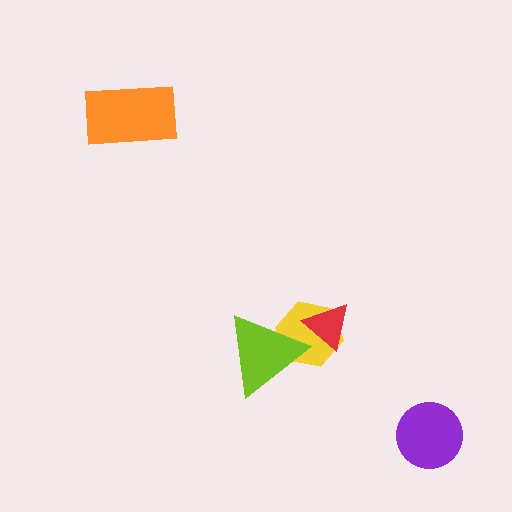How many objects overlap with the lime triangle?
1 object overlaps with the lime triangle.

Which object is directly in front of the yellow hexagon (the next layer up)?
The red triangle is directly in front of the yellow hexagon.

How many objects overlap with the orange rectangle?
0 objects overlap with the orange rectangle.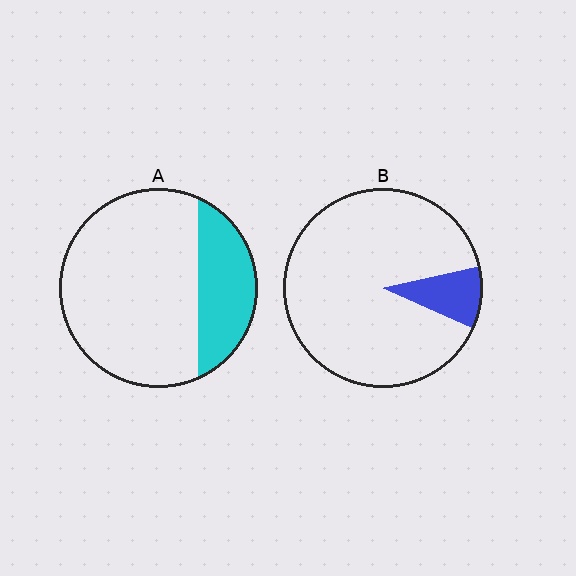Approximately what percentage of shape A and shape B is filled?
A is approximately 25% and B is approximately 10%.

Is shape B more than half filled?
No.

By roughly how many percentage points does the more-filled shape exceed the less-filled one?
By roughly 15 percentage points (A over B).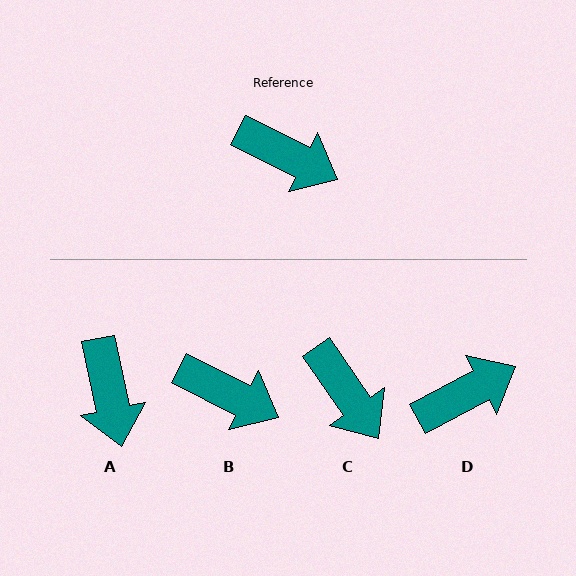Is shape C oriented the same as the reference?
No, it is off by about 29 degrees.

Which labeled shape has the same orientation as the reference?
B.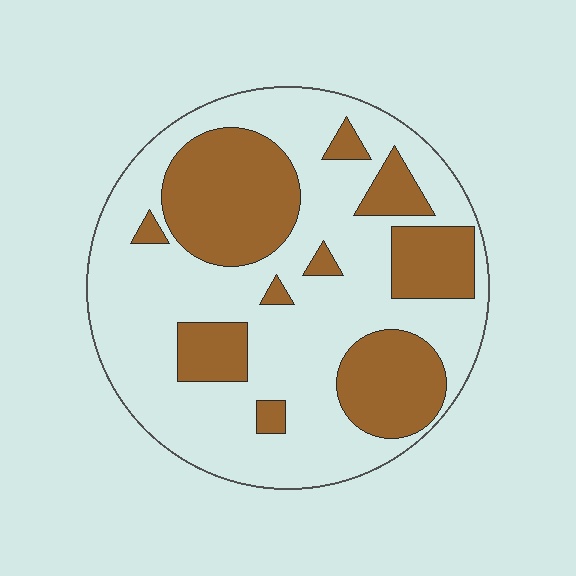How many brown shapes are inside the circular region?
10.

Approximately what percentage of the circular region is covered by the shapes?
Approximately 35%.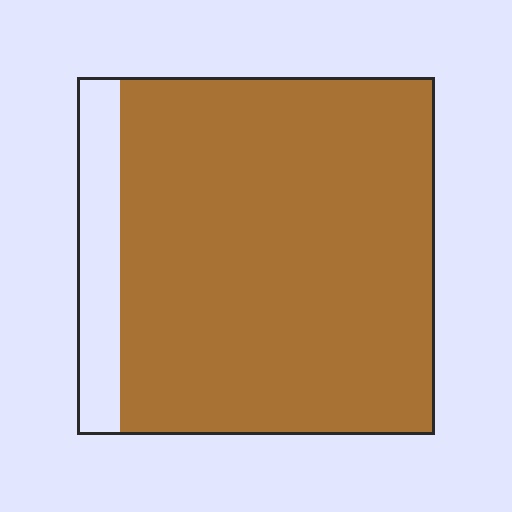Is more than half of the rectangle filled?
Yes.